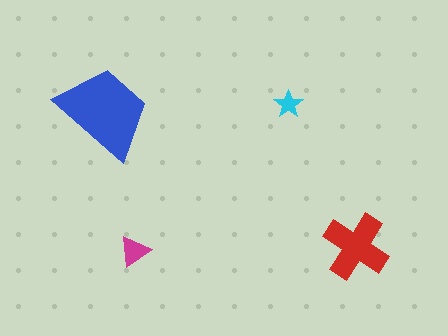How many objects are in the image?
There are 4 objects in the image.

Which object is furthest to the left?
The blue trapezoid is leftmost.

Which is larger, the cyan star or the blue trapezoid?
The blue trapezoid.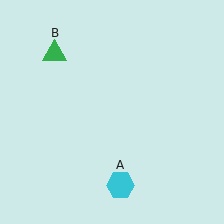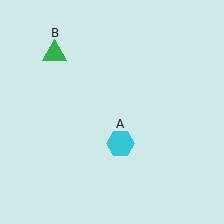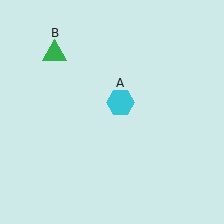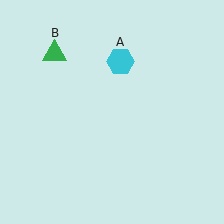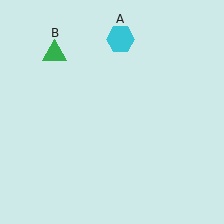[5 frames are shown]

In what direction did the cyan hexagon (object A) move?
The cyan hexagon (object A) moved up.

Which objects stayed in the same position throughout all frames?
Green triangle (object B) remained stationary.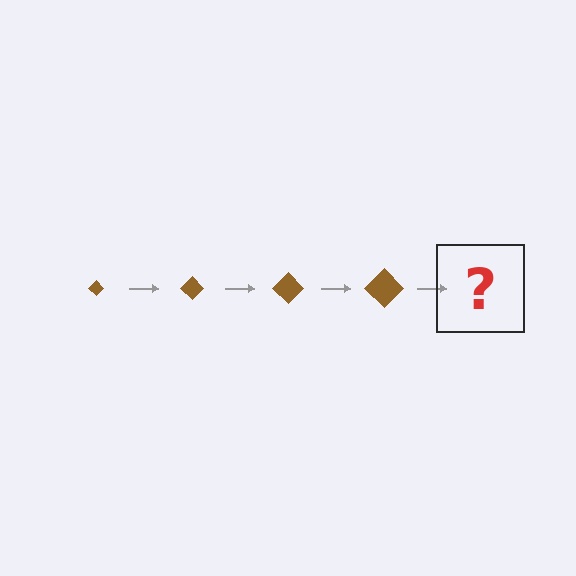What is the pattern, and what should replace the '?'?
The pattern is that the diamond gets progressively larger each step. The '?' should be a brown diamond, larger than the previous one.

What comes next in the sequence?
The next element should be a brown diamond, larger than the previous one.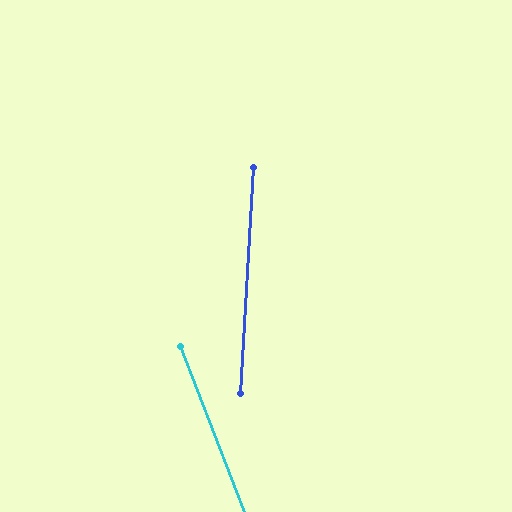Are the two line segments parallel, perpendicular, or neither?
Neither parallel nor perpendicular — they differ by about 24°.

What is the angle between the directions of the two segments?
Approximately 24 degrees.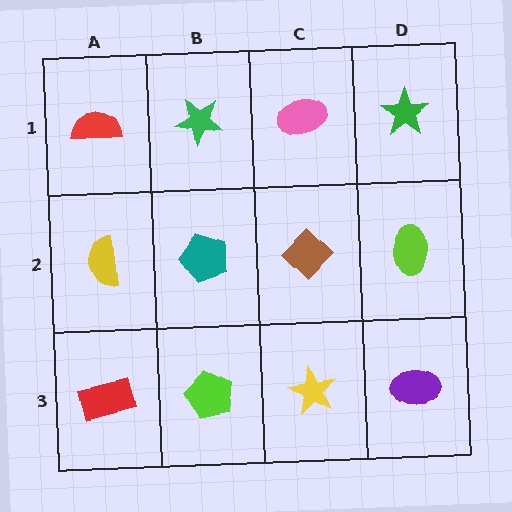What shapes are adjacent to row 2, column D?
A green star (row 1, column D), a purple ellipse (row 3, column D), a brown diamond (row 2, column C).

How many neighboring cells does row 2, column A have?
3.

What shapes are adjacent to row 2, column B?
A green star (row 1, column B), a lime pentagon (row 3, column B), a yellow semicircle (row 2, column A), a brown diamond (row 2, column C).